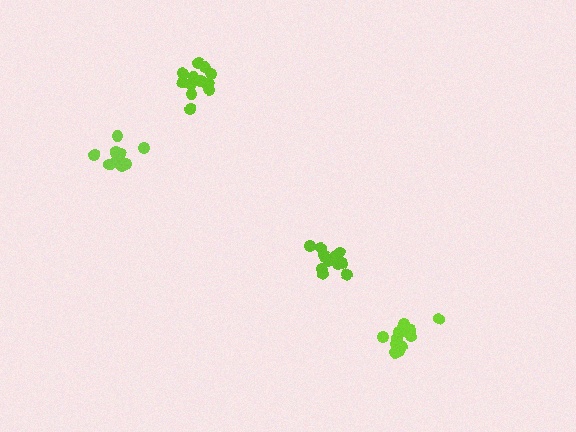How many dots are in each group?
Group 1: 12 dots, Group 2: 12 dots, Group 3: 14 dots, Group 4: 10 dots (48 total).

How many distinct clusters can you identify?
There are 4 distinct clusters.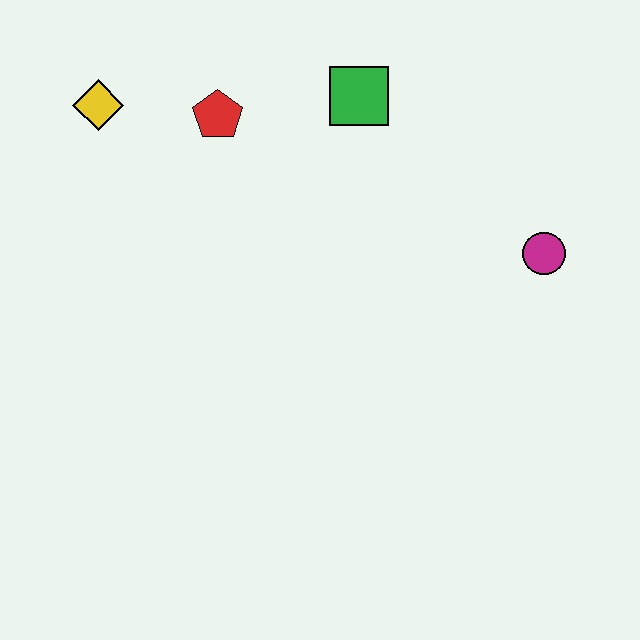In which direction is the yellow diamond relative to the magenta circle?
The yellow diamond is to the left of the magenta circle.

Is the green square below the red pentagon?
No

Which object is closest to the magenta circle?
The green square is closest to the magenta circle.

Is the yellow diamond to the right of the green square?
No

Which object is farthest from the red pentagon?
The magenta circle is farthest from the red pentagon.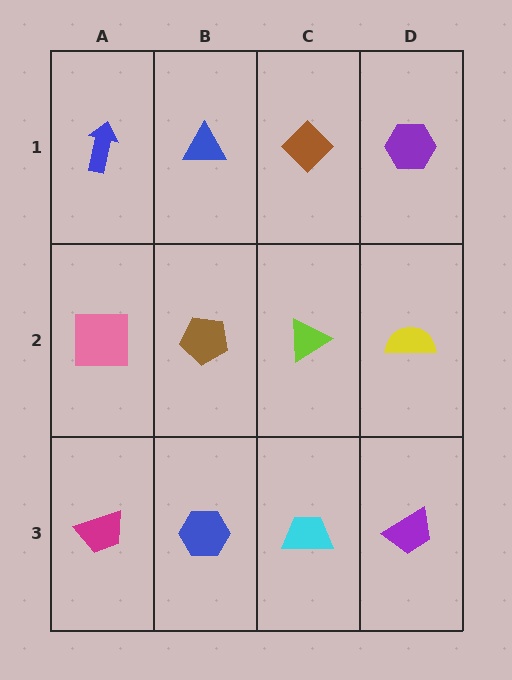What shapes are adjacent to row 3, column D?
A yellow semicircle (row 2, column D), a cyan trapezoid (row 3, column C).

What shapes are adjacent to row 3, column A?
A pink square (row 2, column A), a blue hexagon (row 3, column B).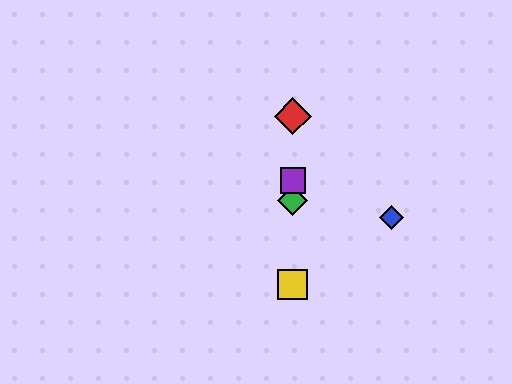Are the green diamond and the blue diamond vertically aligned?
No, the green diamond is at x≈293 and the blue diamond is at x≈391.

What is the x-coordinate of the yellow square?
The yellow square is at x≈293.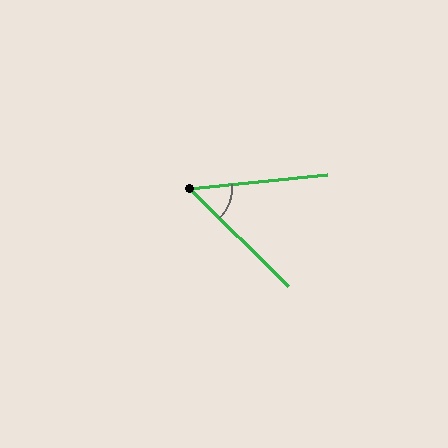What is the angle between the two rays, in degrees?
Approximately 51 degrees.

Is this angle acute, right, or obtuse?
It is acute.